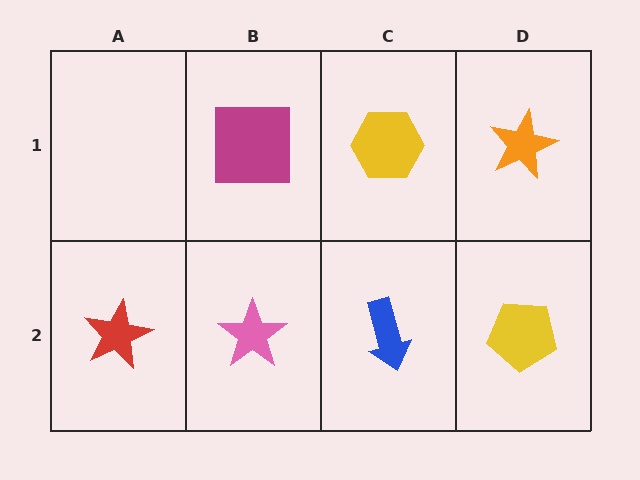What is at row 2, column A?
A red star.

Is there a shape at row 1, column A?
No, that cell is empty.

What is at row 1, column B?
A magenta square.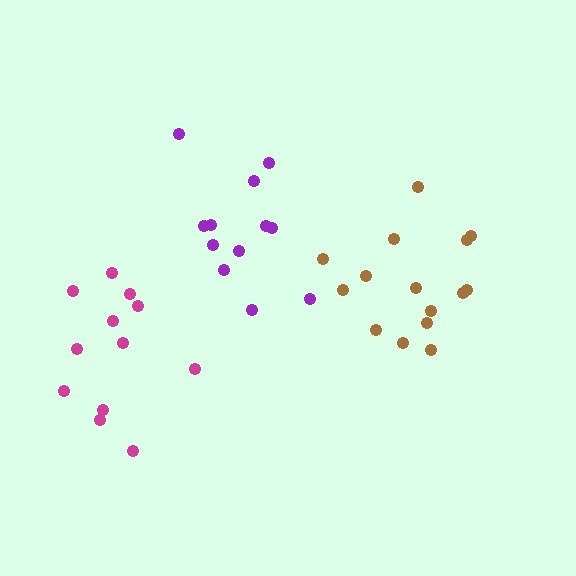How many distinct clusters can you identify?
There are 3 distinct clusters.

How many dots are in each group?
Group 1: 12 dots, Group 2: 15 dots, Group 3: 12 dots (39 total).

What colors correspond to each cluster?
The clusters are colored: magenta, brown, purple.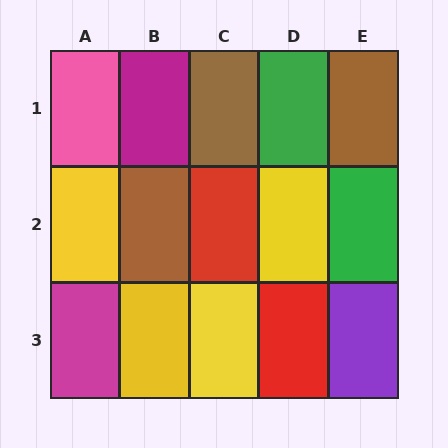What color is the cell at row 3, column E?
Purple.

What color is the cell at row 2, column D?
Yellow.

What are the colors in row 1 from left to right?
Pink, magenta, brown, green, brown.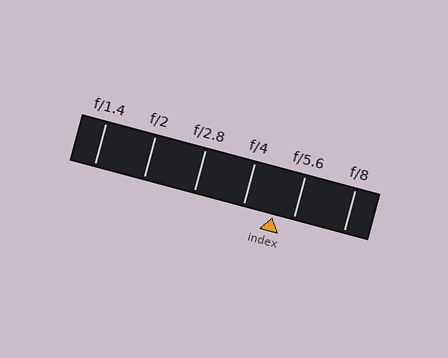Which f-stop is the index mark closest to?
The index mark is closest to f/5.6.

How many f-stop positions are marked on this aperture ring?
There are 6 f-stop positions marked.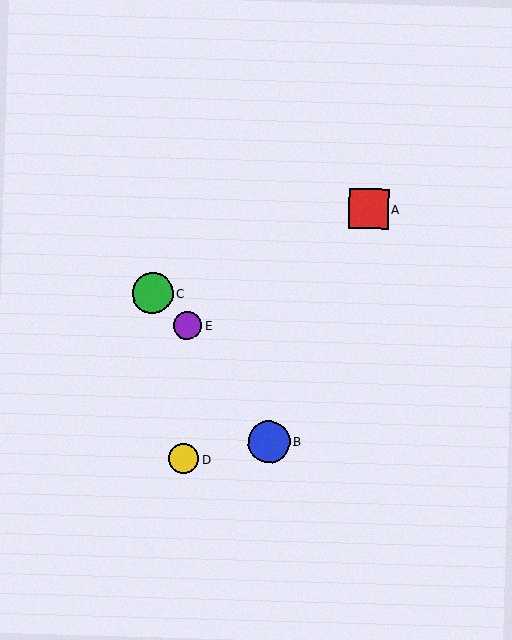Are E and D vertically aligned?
Yes, both are at x≈188.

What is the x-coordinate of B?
Object B is at x≈269.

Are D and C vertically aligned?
No, D is at x≈184 and C is at x≈153.